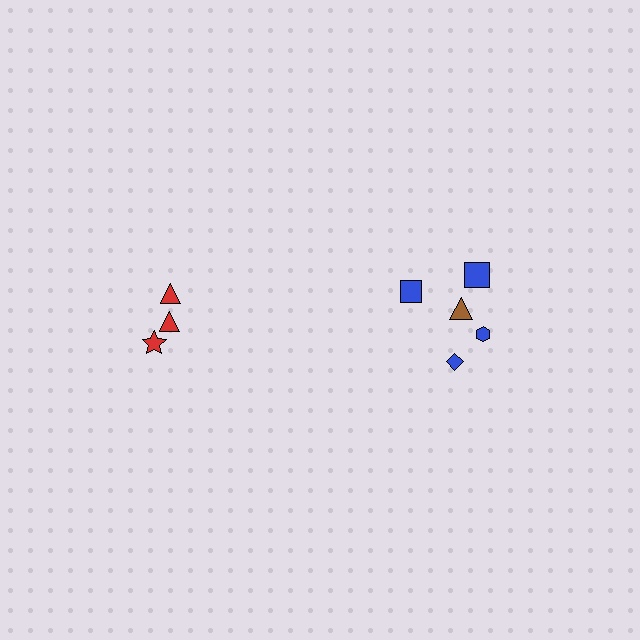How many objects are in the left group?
There are 3 objects.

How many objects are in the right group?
There are 5 objects.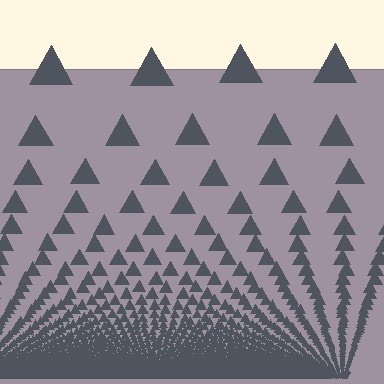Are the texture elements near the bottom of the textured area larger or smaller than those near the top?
Smaller. The gradient is inverted — elements near the bottom are smaller and denser.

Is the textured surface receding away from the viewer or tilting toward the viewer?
The surface appears to tilt toward the viewer. Texture elements get larger and sparser toward the top.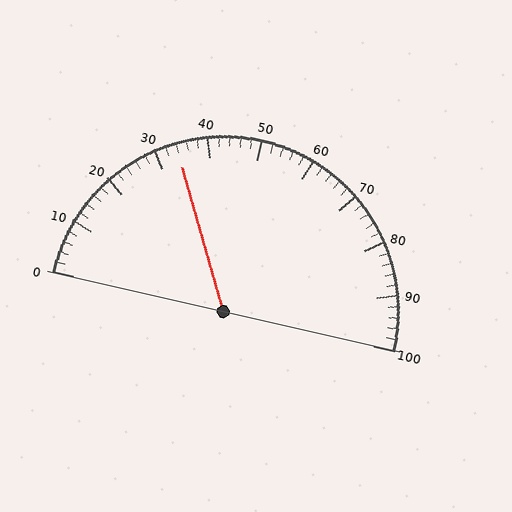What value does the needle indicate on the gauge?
The needle indicates approximately 34.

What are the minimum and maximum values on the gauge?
The gauge ranges from 0 to 100.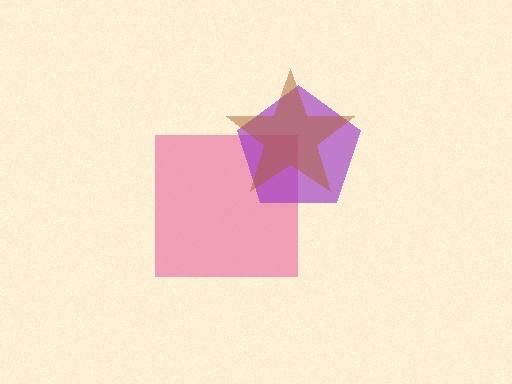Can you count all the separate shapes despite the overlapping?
Yes, there are 3 separate shapes.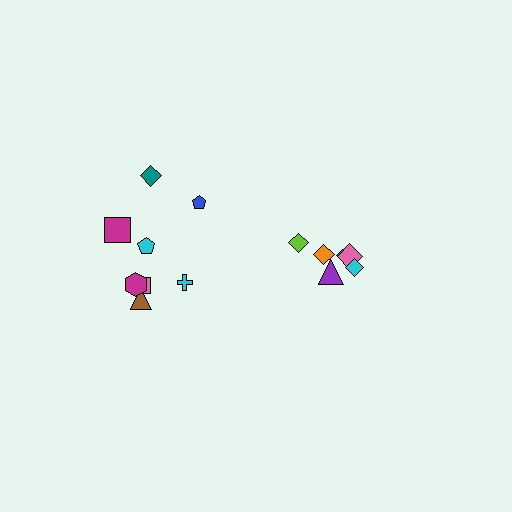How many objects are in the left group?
There are 8 objects.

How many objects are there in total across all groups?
There are 14 objects.